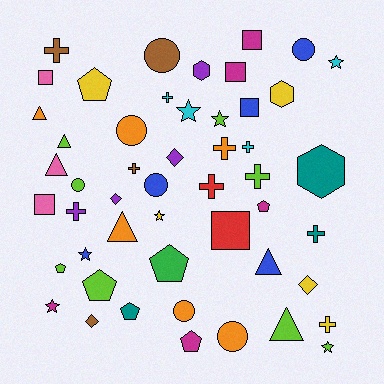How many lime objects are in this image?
There are 8 lime objects.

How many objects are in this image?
There are 50 objects.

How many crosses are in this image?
There are 10 crosses.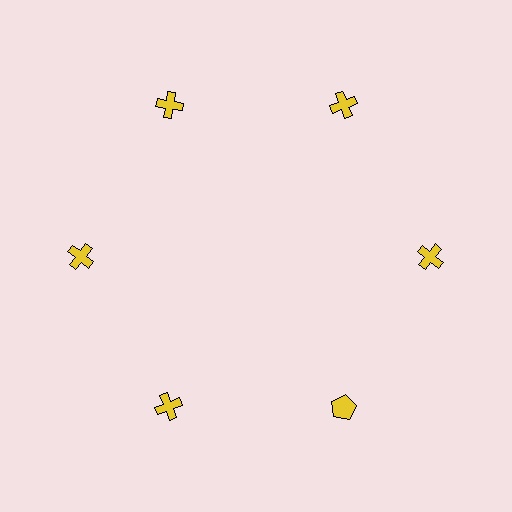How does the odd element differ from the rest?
It has a different shape: pentagon instead of cross.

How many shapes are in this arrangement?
There are 6 shapes arranged in a ring pattern.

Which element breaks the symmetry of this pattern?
The yellow pentagon at roughly the 5 o'clock position breaks the symmetry. All other shapes are yellow crosses.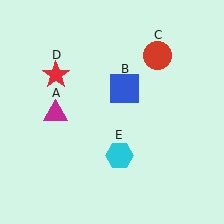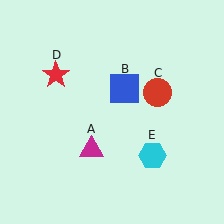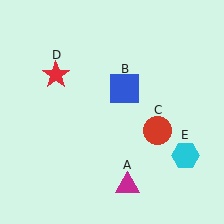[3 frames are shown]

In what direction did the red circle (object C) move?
The red circle (object C) moved down.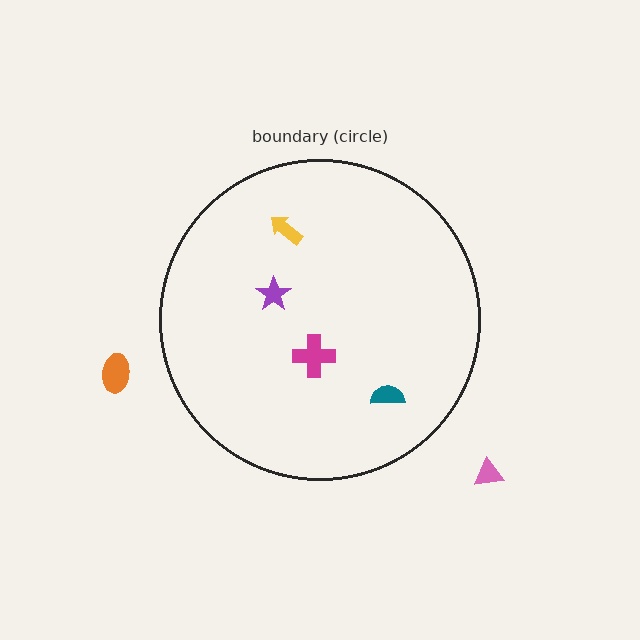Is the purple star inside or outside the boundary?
Inside.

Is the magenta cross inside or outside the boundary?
Inside.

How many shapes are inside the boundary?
4 inside, 2 outside.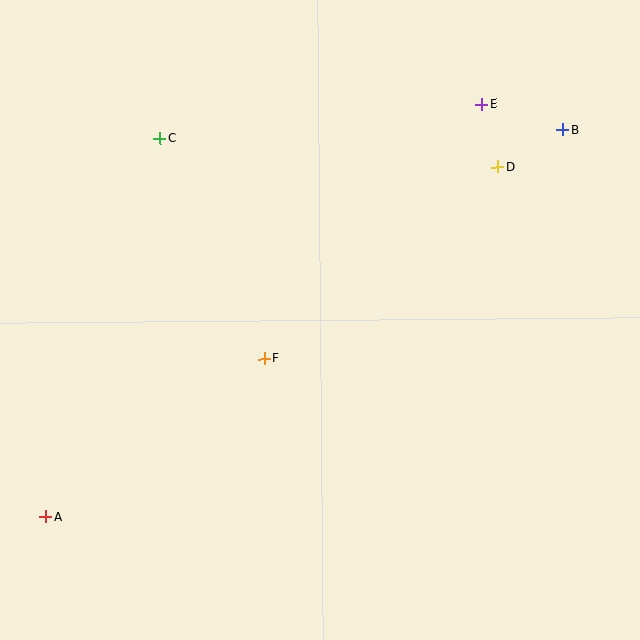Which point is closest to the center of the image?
Point F at (265, 359) is closest to the center.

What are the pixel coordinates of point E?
Point E is at (482, 104).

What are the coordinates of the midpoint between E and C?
The midpoint between E and C is at (321, 121).